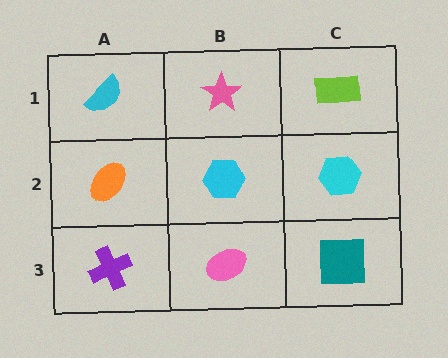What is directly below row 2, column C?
A teal square.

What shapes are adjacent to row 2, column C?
A lime rectangle (row 1, column C), a teal square (row 3, column C), a cyan hexagon (row 2, column B).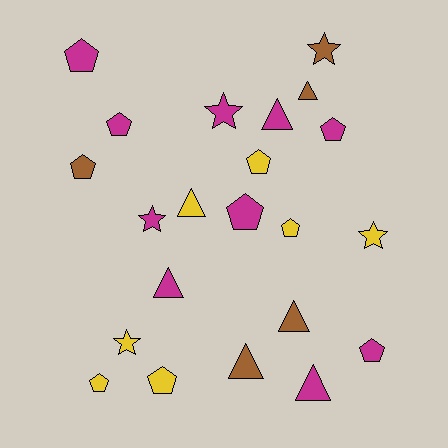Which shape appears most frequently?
Pentagon, with 10 objects.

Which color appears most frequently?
Magenta, with 10 objects.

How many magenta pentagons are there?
There are 5 magenta pentagons.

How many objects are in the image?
There are 22 objects.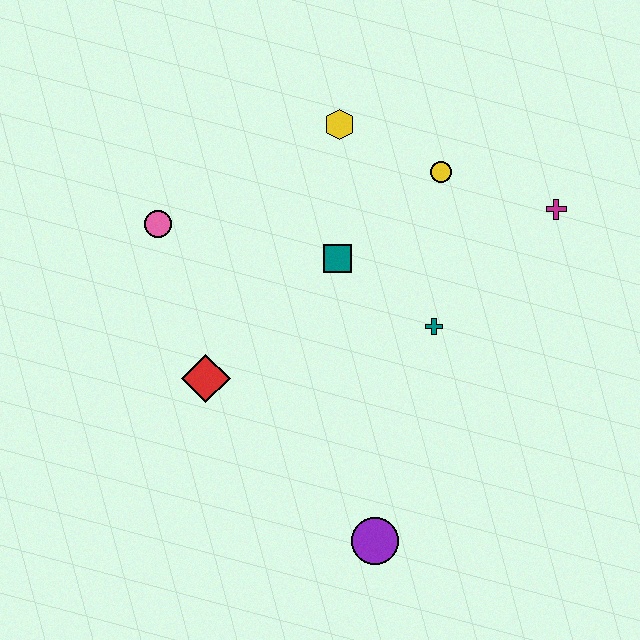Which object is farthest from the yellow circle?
The purple circle is farthest from the yellow circle.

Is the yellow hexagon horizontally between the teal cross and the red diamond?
Yes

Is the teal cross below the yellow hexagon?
Yes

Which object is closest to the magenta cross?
The yellow circle is closest to the magenta cross.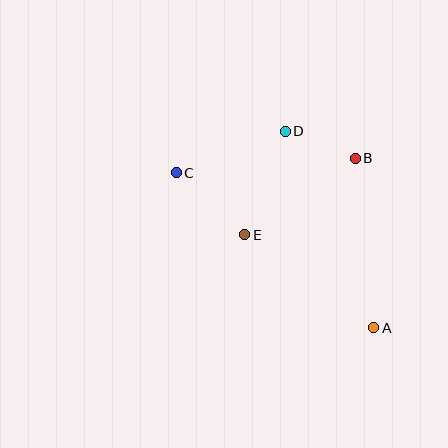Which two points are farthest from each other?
Points A and C are farthest from each other.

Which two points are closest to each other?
Points B and D are closest to each other.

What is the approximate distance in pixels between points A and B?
The distance between A and B is approximately 171 pixels.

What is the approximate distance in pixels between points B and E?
The distance between B and E is approximately 134 pixels.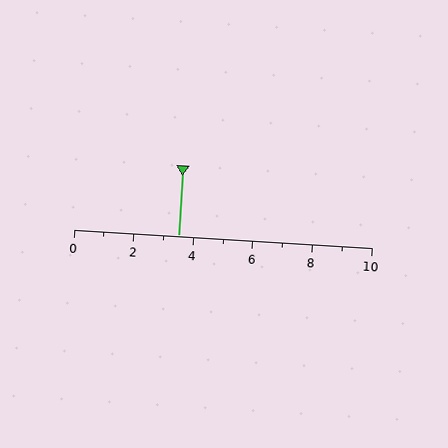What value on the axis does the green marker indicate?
The marker indicates approximately 3.5.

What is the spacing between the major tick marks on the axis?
The major ticks are spaced 2 apart.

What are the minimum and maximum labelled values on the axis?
The axis runs from 0 to 10.